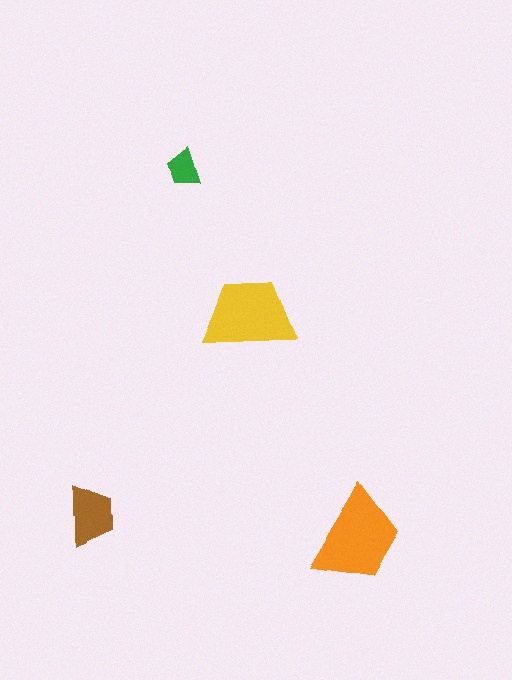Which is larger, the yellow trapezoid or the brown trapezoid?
The yellow one.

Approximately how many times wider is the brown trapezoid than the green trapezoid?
About 1.5 times wider.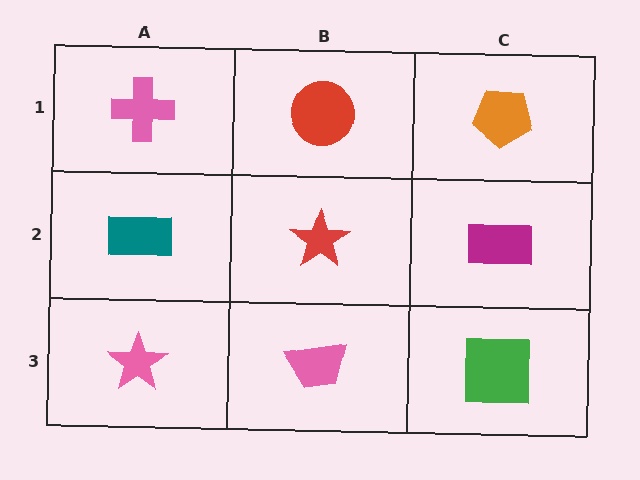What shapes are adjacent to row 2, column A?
A pink cross (row 1, column A), a pink star (row 3, column A), a red star (row 2, column B).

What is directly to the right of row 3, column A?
A pink trapezoid.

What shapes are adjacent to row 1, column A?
A teal rectangle (row 2, column A), a red circle (row 1, column B).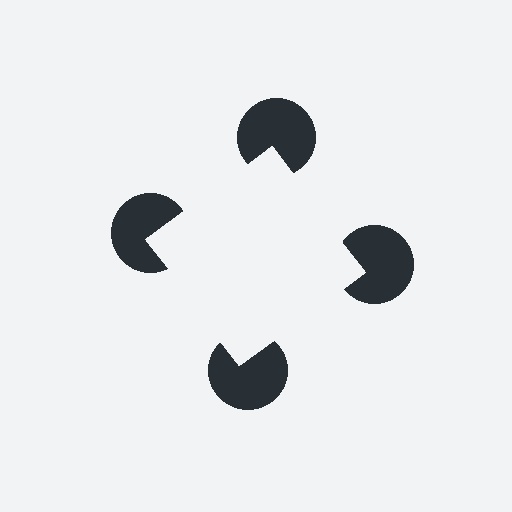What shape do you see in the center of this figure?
An illusory square — its edges are inferred from the aligned wedge cuts in the pac-man discs, not physically drawn.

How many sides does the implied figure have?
4 sides.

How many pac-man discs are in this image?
There are 4 — one at each vertex of the illusory square.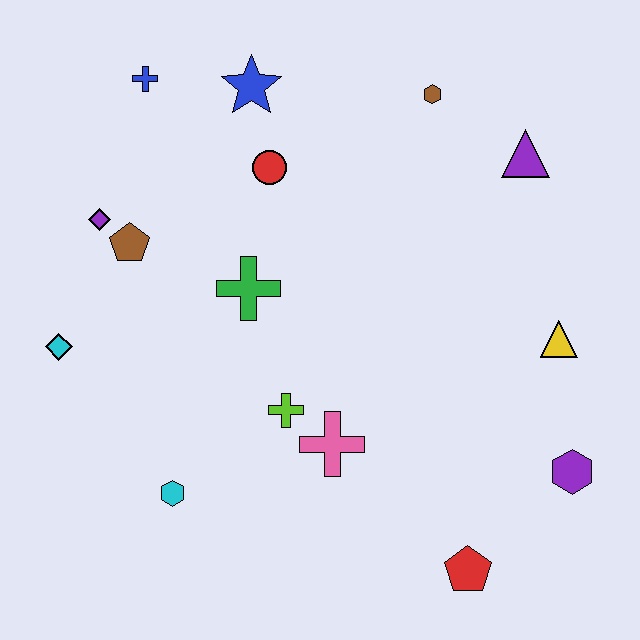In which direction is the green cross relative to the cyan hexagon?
The green cross is above the cyan hexagon.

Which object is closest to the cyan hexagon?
The lime cross is closest to the cyan hexagon.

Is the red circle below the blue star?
Yes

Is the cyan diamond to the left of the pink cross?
Yes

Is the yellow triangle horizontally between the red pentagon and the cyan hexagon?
No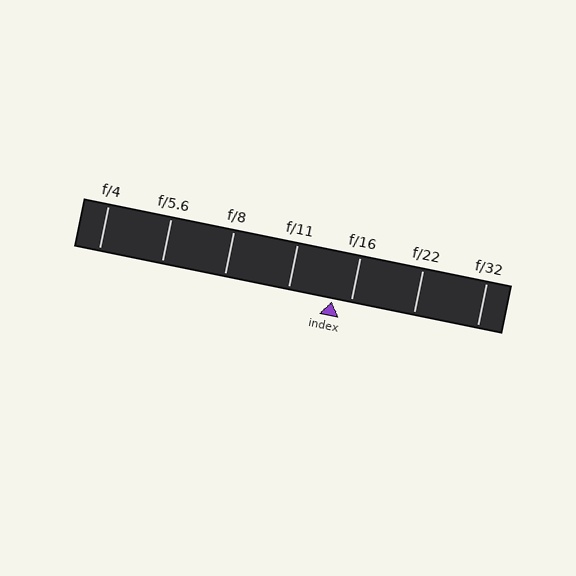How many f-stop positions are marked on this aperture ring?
There are 7 f-stop positions marked.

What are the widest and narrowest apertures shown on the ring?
The widest aperture shown is f/4 and the narrowest is f/32.